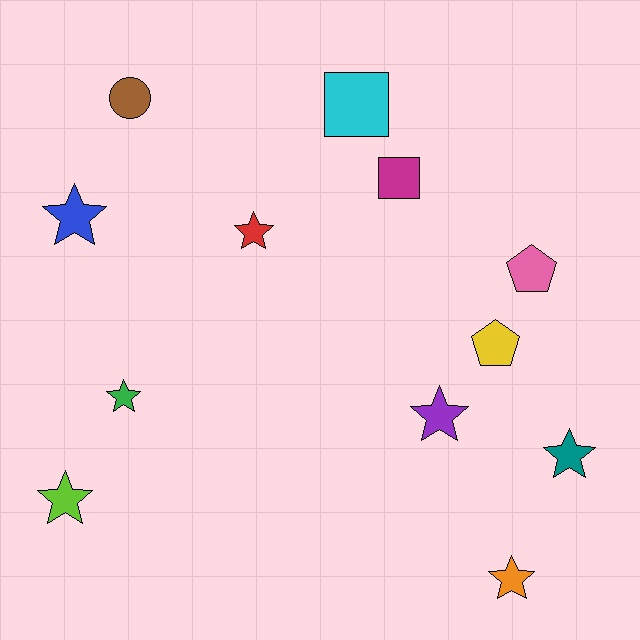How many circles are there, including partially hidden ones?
There is 1 circle.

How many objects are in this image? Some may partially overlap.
There are 12 objects.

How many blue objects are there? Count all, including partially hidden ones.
There is 1 blue object.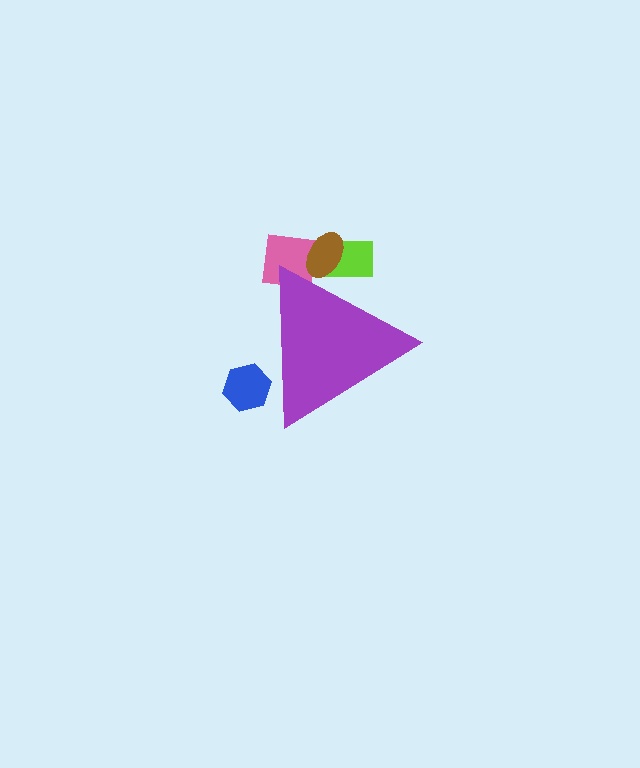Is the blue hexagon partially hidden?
Yes, the blue hexagon is partially hidden behind the purple triangle.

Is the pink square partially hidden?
Yes, the pink square is partially hidden behind the purple triangle.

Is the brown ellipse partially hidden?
Yes, the brown ellipse is partially hidden behind the purple triangle.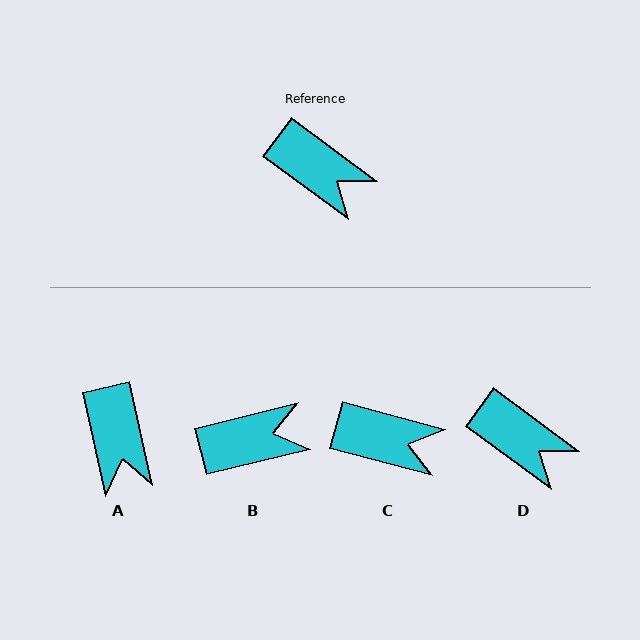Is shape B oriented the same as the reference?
No, it is off by about 50 degrees.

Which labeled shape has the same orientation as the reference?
D.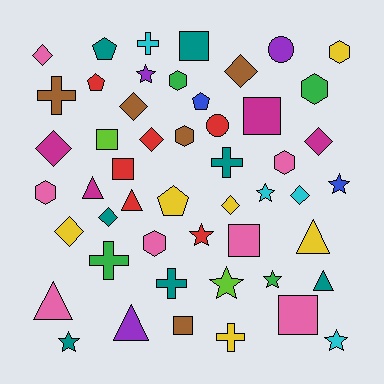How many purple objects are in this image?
There are 3 purple objects.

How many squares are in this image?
There are 7 squares.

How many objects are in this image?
There are 50 objects.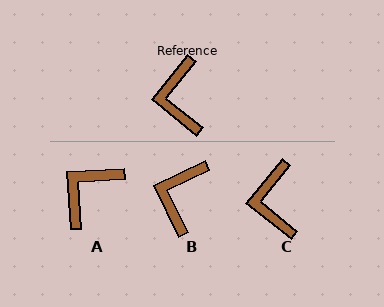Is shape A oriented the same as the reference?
No, it is off by about 48 degrees.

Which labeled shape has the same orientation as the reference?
C.